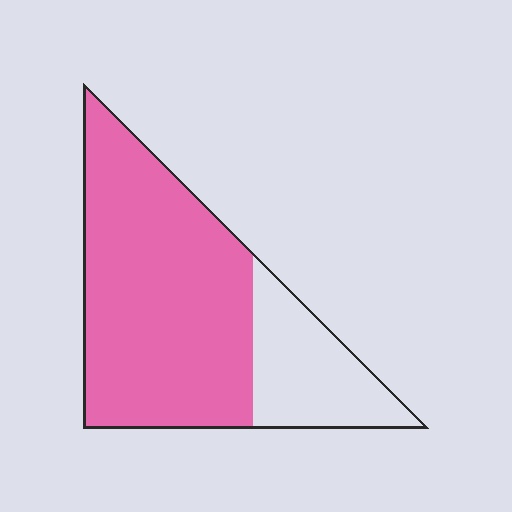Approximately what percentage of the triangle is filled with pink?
Approximately 75%.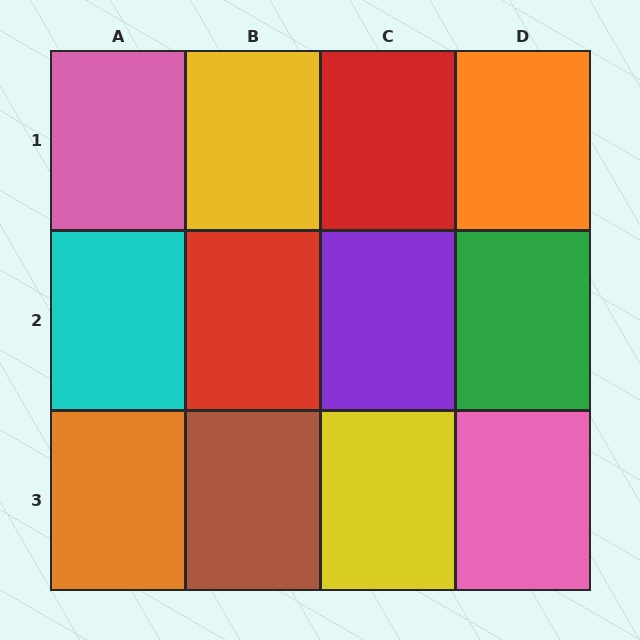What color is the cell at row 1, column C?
Red.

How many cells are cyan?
1 cell is cyan.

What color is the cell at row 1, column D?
Orange.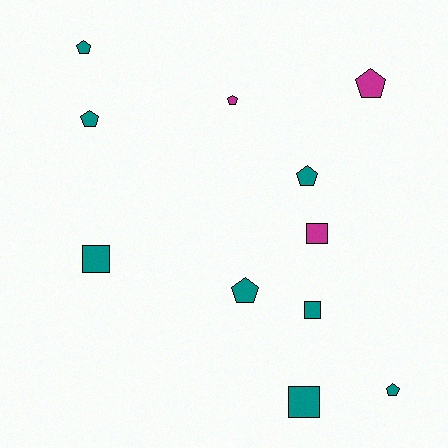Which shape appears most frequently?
Pentagon, with 7 objects.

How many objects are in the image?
There are 11 objects.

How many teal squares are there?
There are 3 teal squares.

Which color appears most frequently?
Teal, with 8 objects.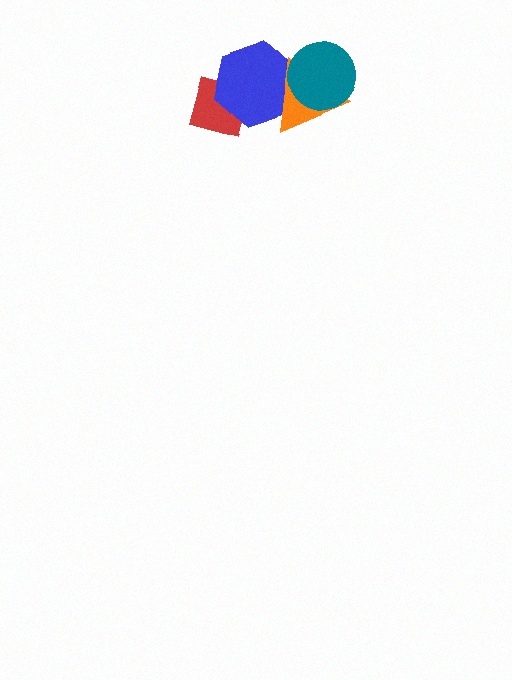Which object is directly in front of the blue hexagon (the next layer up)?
The orange triangle is directly in front of the blue hexagon.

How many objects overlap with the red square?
1 object overlaps with the red square.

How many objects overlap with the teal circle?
2 objects overlap with the teal circle.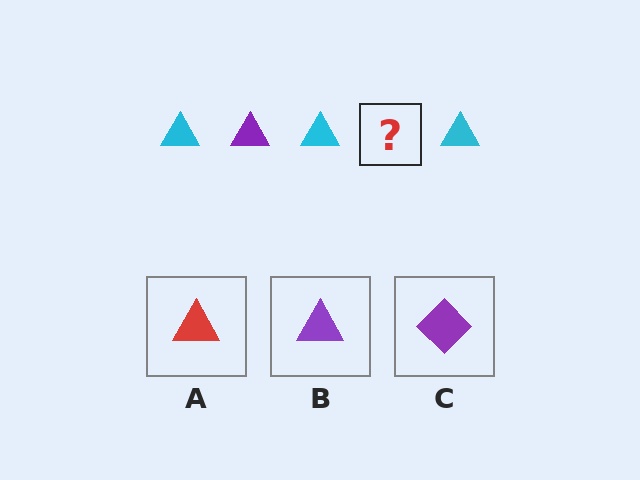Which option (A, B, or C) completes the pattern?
B.